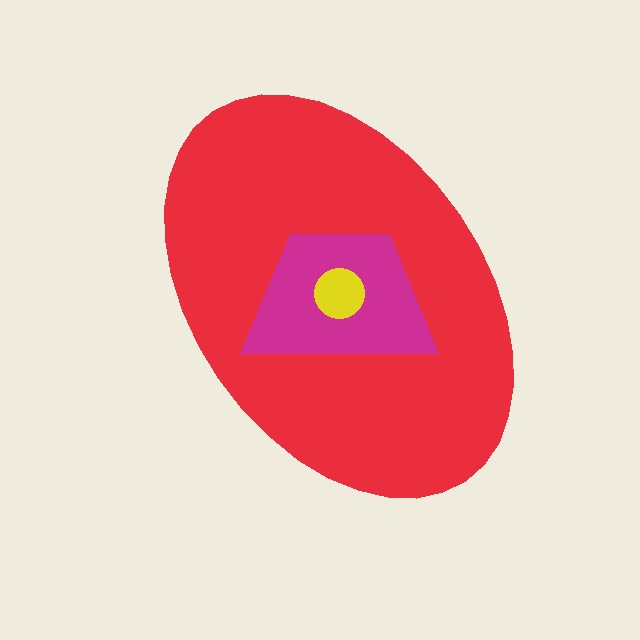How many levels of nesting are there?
3.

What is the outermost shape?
The red ellipse.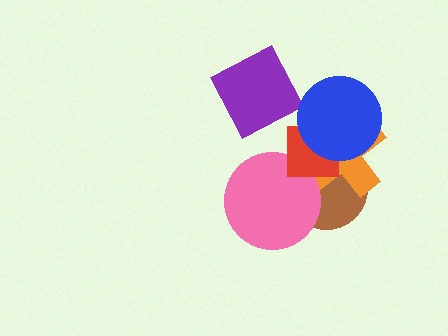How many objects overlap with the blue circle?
3 objects overlap with the blue circle.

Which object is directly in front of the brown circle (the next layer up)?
The orange cross is directly in front of the brown circle.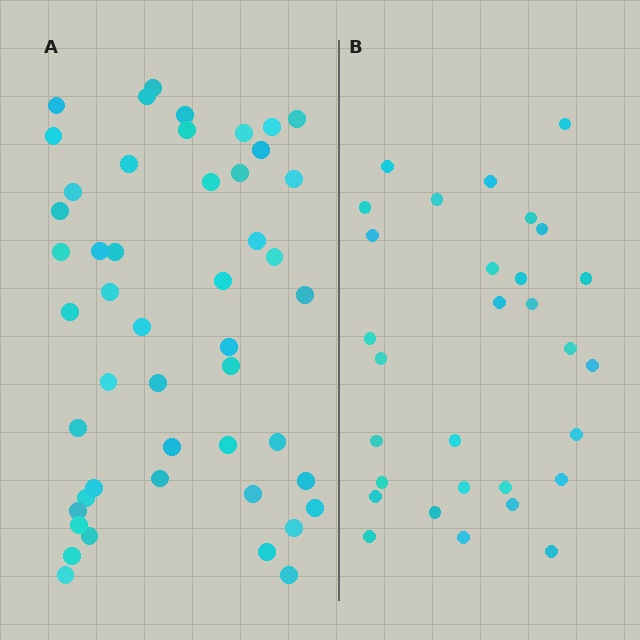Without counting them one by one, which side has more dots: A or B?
Region A (the left region) has more dots.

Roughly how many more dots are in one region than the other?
Region A has approximately 20 more dots than region B.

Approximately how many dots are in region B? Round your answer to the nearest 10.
About 30 dots.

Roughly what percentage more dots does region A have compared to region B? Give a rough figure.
About 60% more.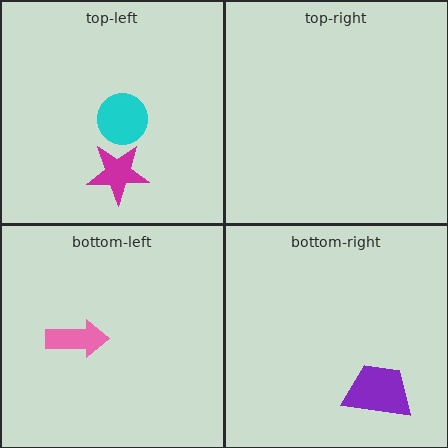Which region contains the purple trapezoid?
The bottom-right region.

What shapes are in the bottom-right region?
The purple trapezoid.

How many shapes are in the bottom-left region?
1.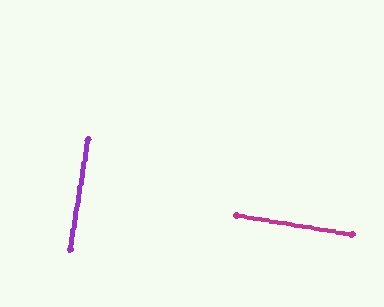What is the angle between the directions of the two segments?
Approximately 90 degrees.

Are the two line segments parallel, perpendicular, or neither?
Perpendicular — they meet at approximately 90°.